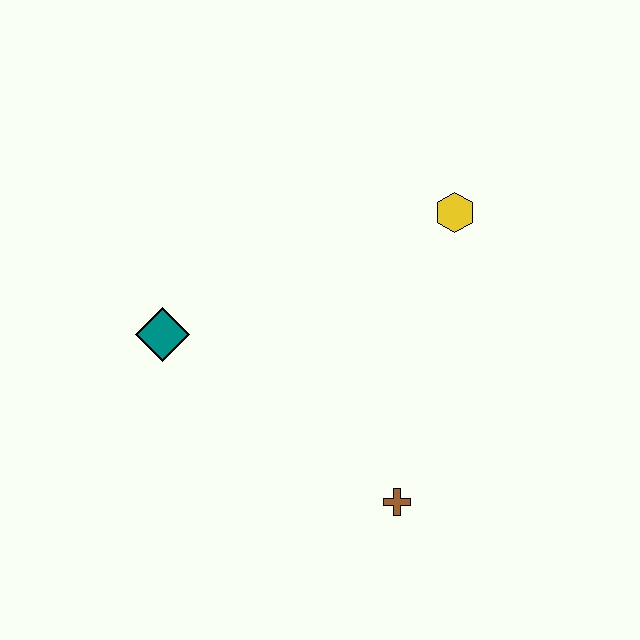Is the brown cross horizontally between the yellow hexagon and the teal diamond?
Yes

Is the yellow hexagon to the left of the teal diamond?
No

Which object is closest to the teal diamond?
The brown cross is closest to the teal diamond.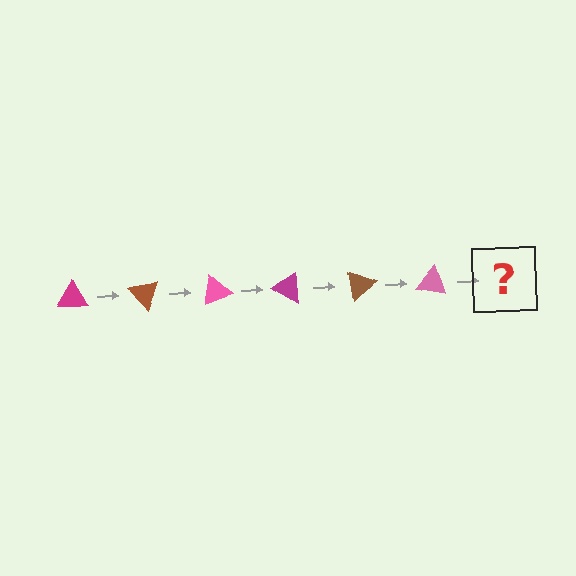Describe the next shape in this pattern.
It should be a magenta triangle, rotated 300 degrees from the start.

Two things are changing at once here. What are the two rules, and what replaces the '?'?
The two rules are that it rotates 50 degrees each step and the color cycles through magenta, brown, and pink. The '?' should be a magenta triangle, rotated 300 degrees from the start.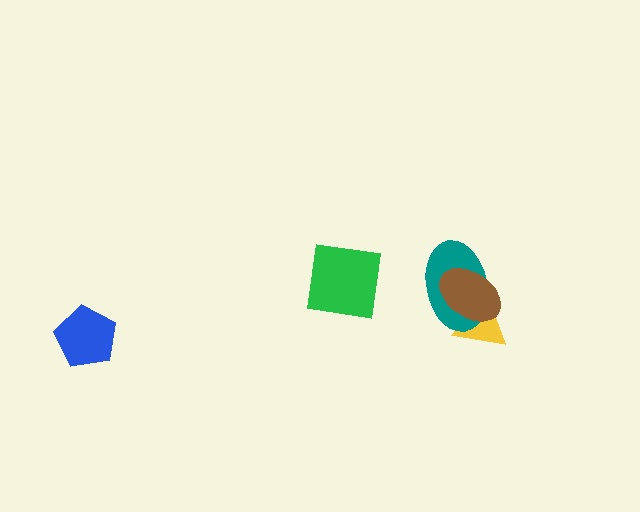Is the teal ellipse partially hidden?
Yes, it is partially covered by another shape.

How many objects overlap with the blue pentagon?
0 objects overlap with the blue pentagon.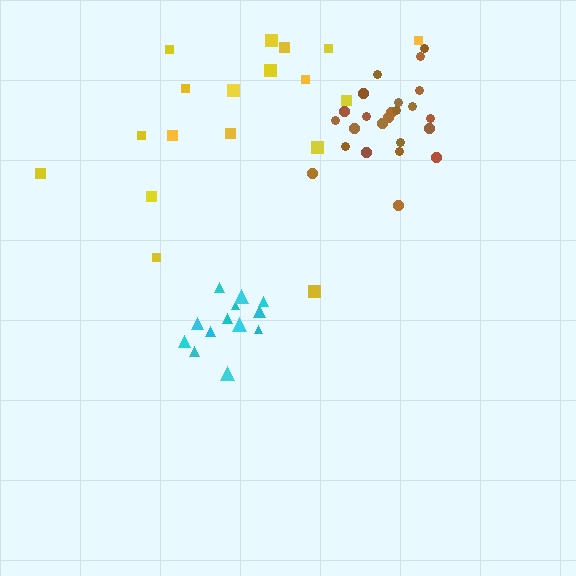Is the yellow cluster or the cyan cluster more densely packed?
Cyan.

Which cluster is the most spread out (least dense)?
Yellow.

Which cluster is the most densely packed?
Cyan.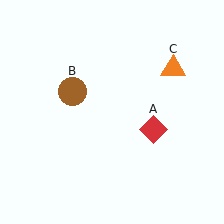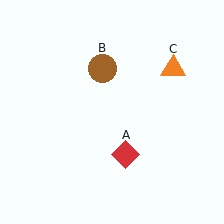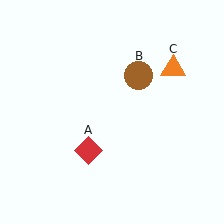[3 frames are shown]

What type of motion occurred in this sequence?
The red diamond (object A), brown circle (object B) rotated clockwise around the center of the scene.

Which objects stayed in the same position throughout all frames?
Orange triangle (object C) remained stationary.